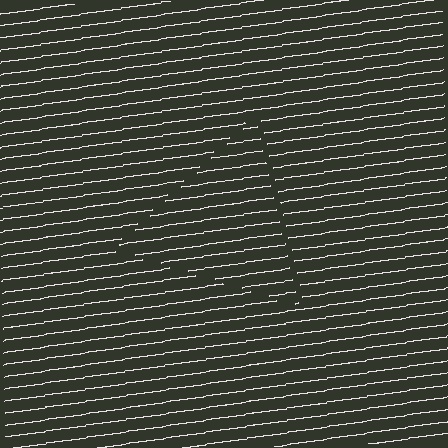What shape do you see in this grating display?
An illusory triangle. The interior of the shape contains the same grating, shifted by half a period — the contour is defined by the phase discontinuity where line-ends from the inner and outer gratings abut.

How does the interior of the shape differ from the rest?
The interior of the shape contains the same grating, shifted by half a period — the contour is defined by the phase discontinuity where line-ends from the inner and outer gratings abut.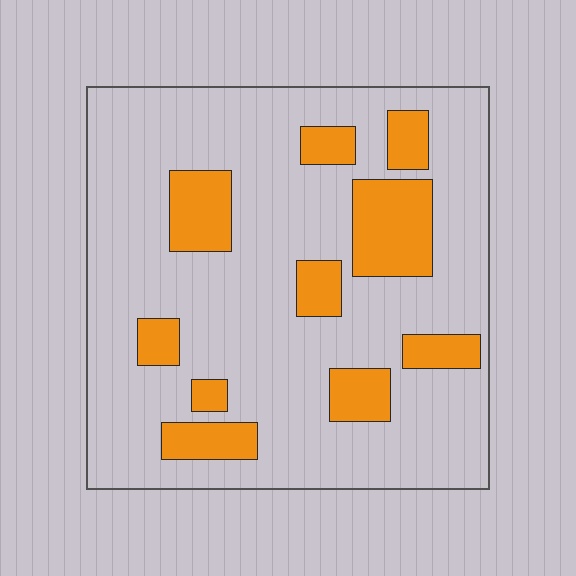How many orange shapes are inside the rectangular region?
10.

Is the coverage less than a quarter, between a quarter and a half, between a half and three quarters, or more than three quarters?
Less than a quarter.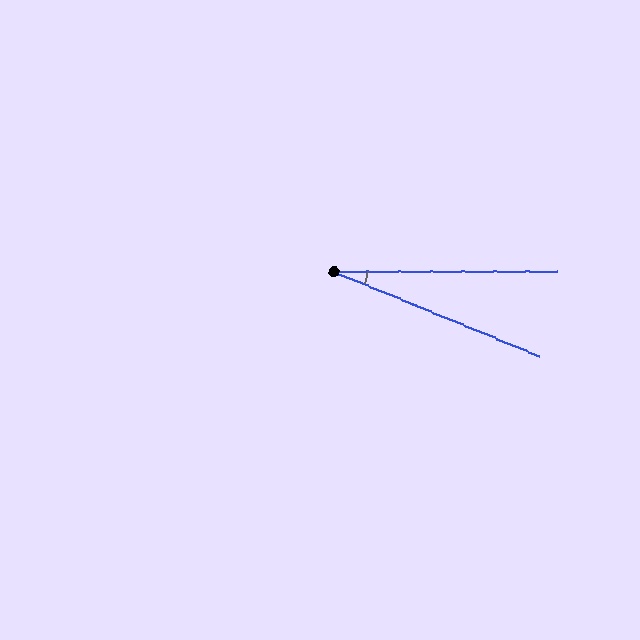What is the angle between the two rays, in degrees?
Approximately 22 degrees.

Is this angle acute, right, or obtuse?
It is acute.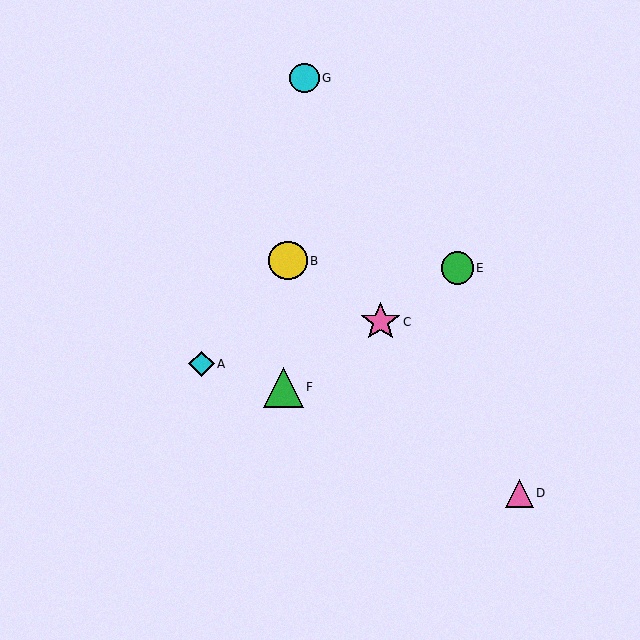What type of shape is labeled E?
Shape E is a green circle.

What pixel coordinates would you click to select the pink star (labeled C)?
Click at (380, 322) to select the pink star C.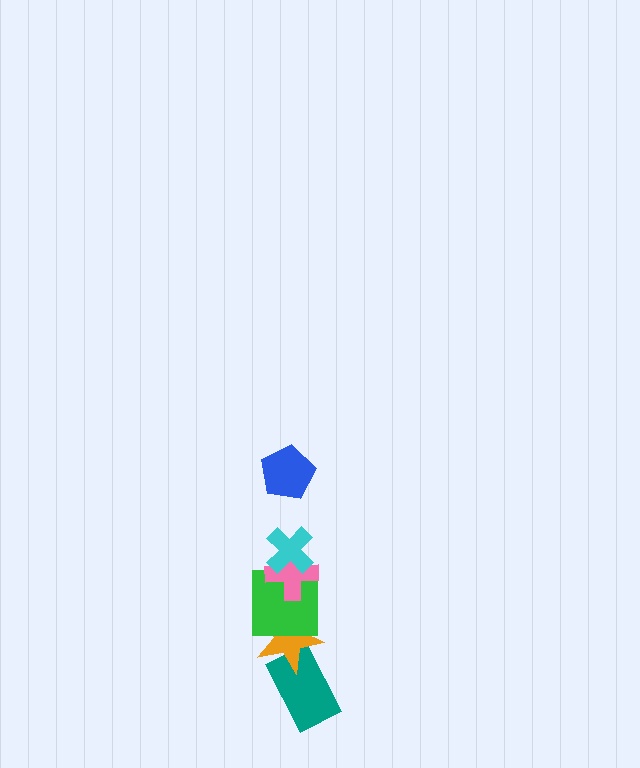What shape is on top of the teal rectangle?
The orange star is on top of the teal rectangle.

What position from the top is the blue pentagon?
The blue pentagon is 1st from the top.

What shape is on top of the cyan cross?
The blue pentagon is on top of the cyan cross.